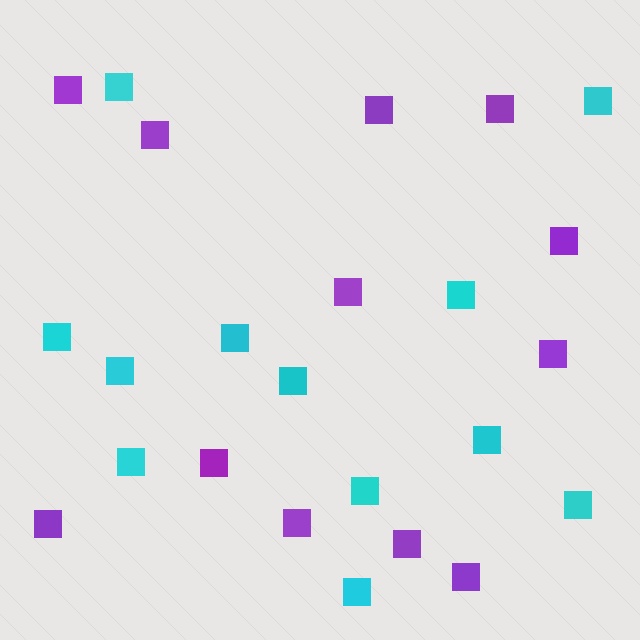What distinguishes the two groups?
There are 2 groups: one group of cyan squares (12) and one group of purple squares (12).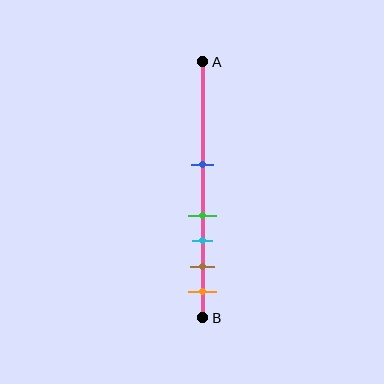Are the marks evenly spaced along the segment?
No, the marks are not evenly spaced.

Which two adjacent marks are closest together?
The green and cyan marks are the closest adjacent pair.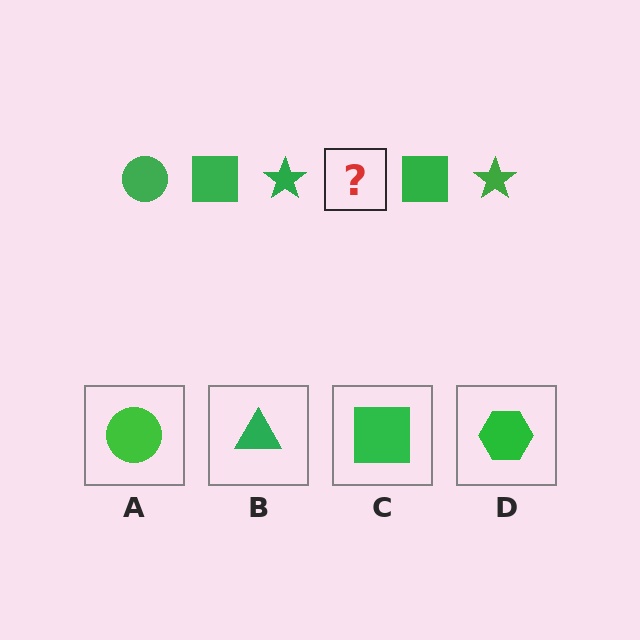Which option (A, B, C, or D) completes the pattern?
A.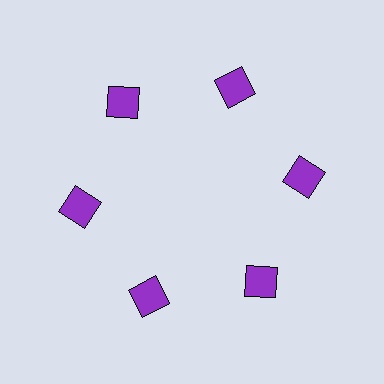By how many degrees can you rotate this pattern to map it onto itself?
The pattern maps onto itself every 60 degrees of rotation.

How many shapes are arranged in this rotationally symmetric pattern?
There are 6 shapes, arranged in 6 groups of 1.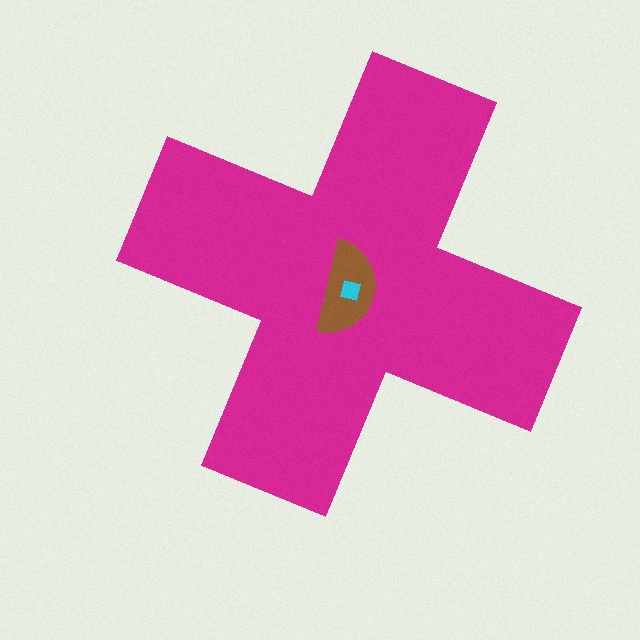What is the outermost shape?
The magenta cross.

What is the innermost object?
The cyan diamond.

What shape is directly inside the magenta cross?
The brown semicircle.